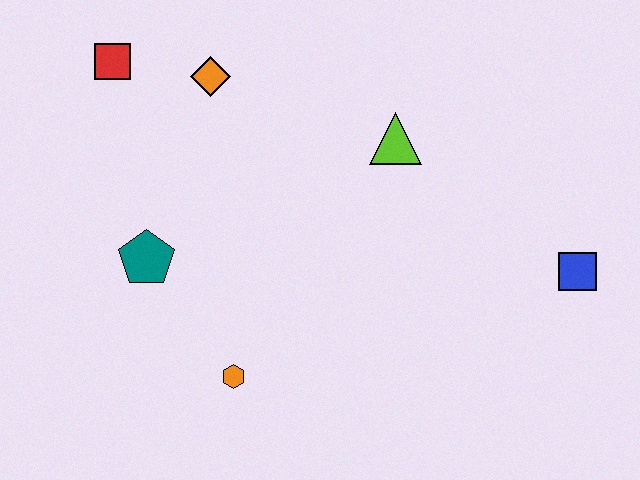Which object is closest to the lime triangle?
The orange diamond is closest to the lime triangle.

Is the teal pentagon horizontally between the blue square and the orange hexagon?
No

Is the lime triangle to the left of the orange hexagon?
No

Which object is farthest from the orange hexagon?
The blue square is farthest from the orange hexagon.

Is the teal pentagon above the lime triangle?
No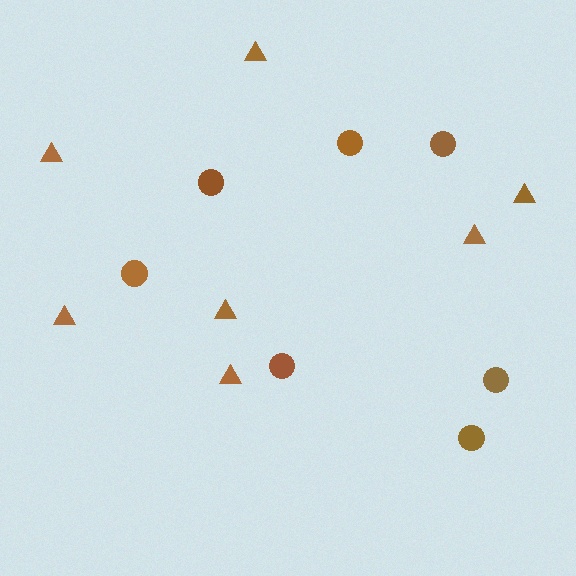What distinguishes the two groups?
There are 2 groups: one group of triangles (7) and one group of circles (7).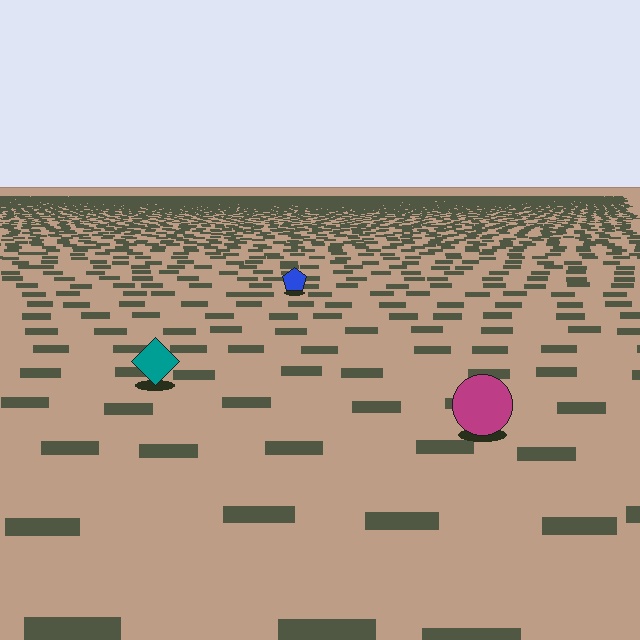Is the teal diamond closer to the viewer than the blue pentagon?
Yes. The teal diamond is closer — you can tell from the texture gradient: the ground texture is coarser near it.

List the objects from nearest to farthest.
From nearest to farthest: the magenta circle, the teal diamond, the blue pentagon.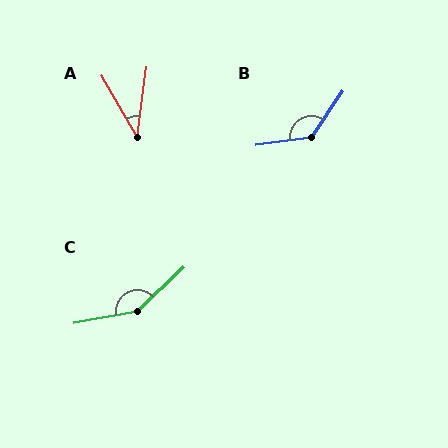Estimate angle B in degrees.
Approximately 132 degrees.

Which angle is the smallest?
A, at approximately 37 degrees.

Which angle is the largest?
C, at approximately 147 degrees.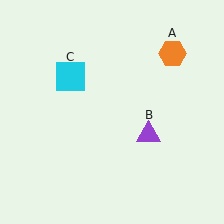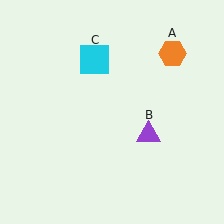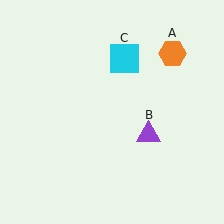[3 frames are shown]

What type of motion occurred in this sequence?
The cyan square (object C) rotated clockwise around the center of the scene.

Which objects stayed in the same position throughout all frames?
Orange hexagon (object A) and purple triangle (object B) remained stationary.